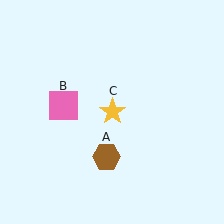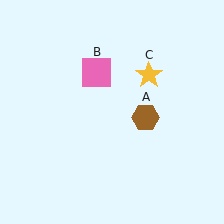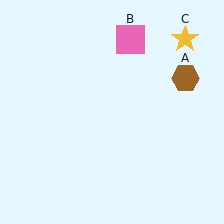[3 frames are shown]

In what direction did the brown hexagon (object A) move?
The brown hexagon (object A) moved up and to the right.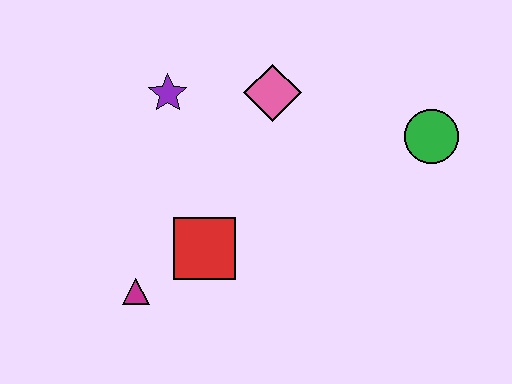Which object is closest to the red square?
The magenta triangle is closest to the red square.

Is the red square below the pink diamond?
Yes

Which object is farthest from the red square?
The green circle is farthest from the red square.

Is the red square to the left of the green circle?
Yes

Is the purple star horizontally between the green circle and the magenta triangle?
Yes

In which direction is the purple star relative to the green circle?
The purple star is to the left of the green circle.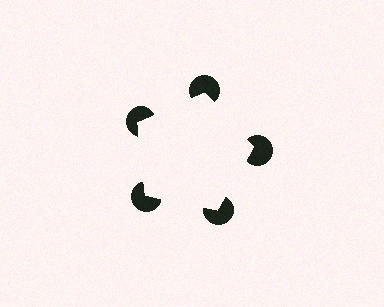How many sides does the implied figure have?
5 sides.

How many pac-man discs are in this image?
There are 5 — one at each vertex of the illusory pentagon.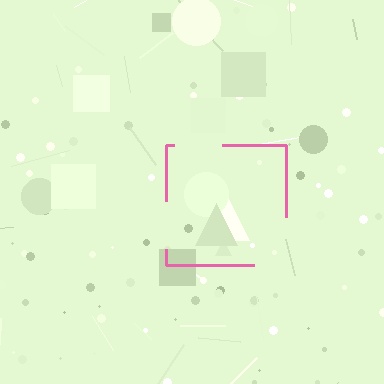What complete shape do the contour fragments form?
The contour fragments form a square.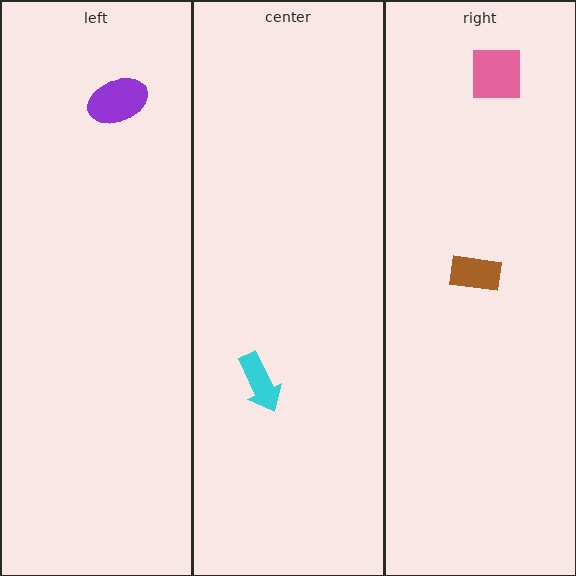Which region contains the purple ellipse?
The left region.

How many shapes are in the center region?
1.